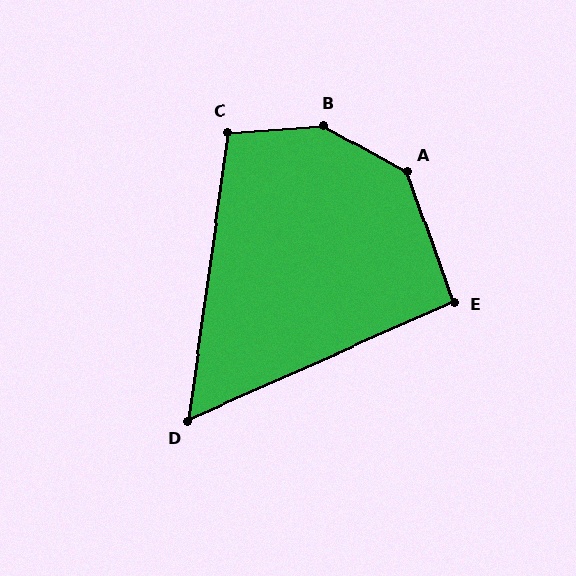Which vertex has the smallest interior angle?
D, at approximately 58 degrees.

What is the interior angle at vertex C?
Approximately 102 degrees (obtuse).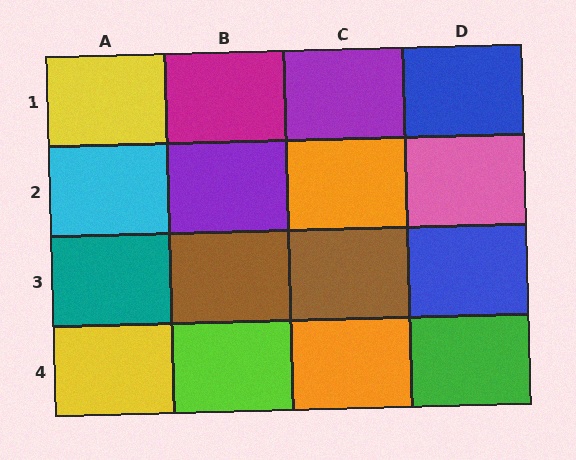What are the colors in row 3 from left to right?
Teal, brown, brown, blue.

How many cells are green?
1 cell is green.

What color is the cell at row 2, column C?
Orange.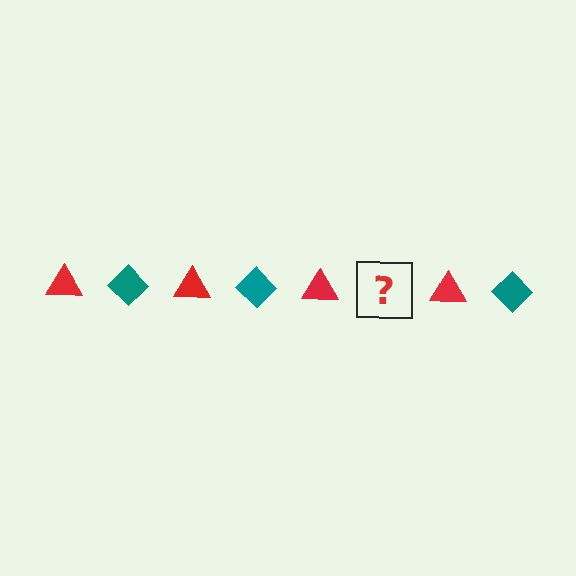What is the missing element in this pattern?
The missing element is a teal diamond.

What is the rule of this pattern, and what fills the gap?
The rule is that the pattern alternates between red triangle and teal diamond. The gap should be filled with a teal diamond.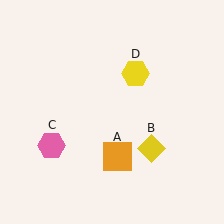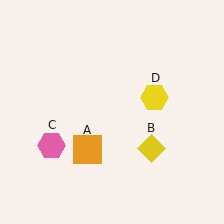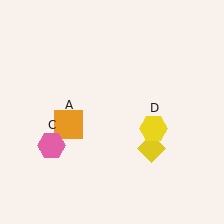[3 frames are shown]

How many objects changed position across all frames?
2 objects changed position: orange square (object A), yellow hexagon (object D).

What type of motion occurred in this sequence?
The orange square (object A), yellow hexagon (object D) rotated clockwise around the center of the scene.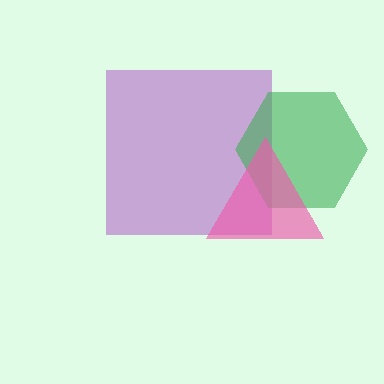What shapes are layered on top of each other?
The layered shapes are: a purple square, a green hexagon, a pink triangle.